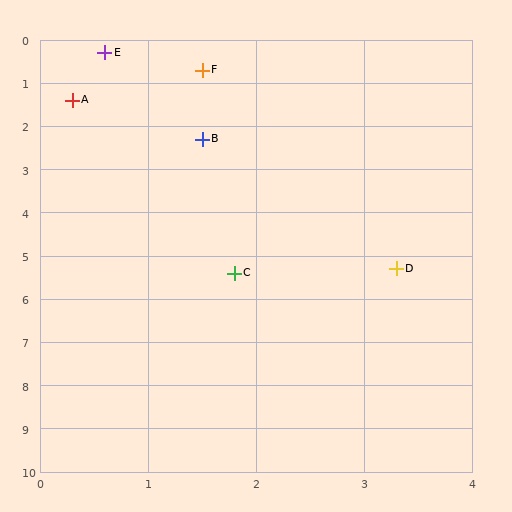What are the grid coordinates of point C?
Point C is at approximately (1.8, 5.4).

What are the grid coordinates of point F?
Point F is at approximately (1.5, 0.7).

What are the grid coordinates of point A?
Point A is at approximately (0.3, 1.4).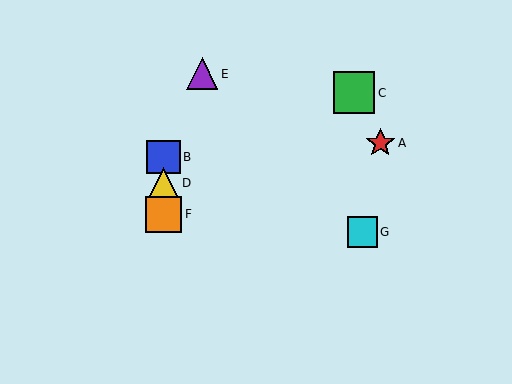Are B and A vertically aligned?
No, B is at x≈164 and A is at x≈380.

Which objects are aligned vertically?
Objects B, D, F are aligned vertically.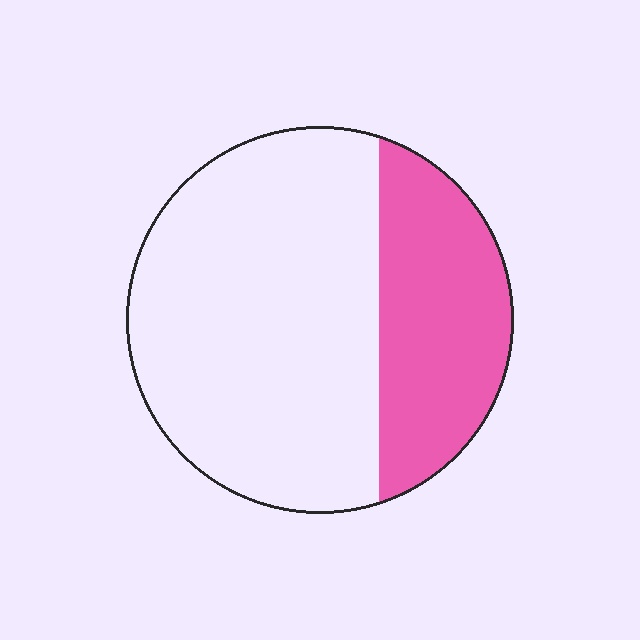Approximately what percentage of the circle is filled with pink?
Approximately 30%.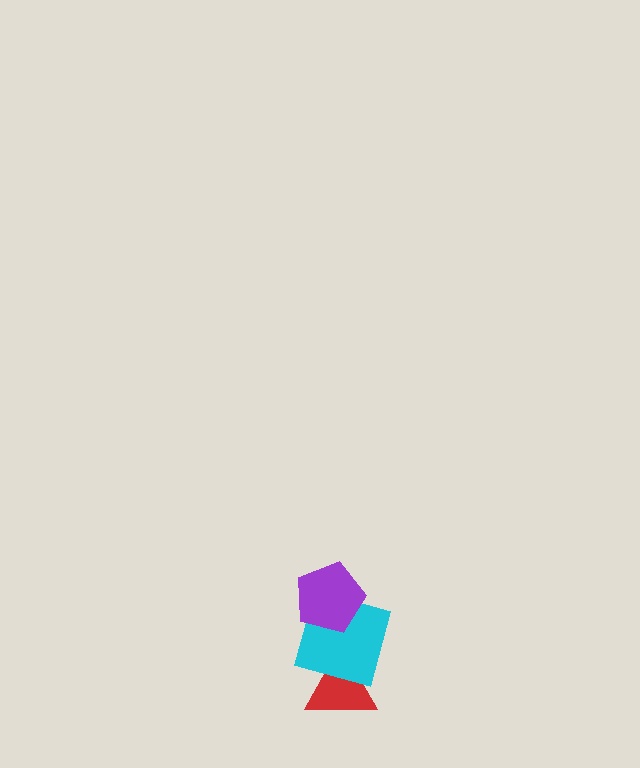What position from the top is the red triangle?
The red triangle is 3rd from the top.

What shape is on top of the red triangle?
The cyan square is on top of the red triangle.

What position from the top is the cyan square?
The cyan square is 2nd from the top.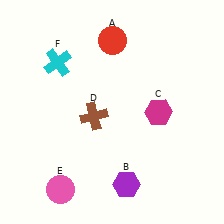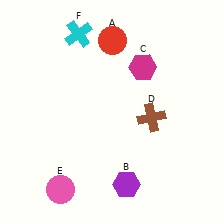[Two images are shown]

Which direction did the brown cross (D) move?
The brown cross (D) moved right.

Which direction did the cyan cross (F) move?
The cyan cross (F) moved up.